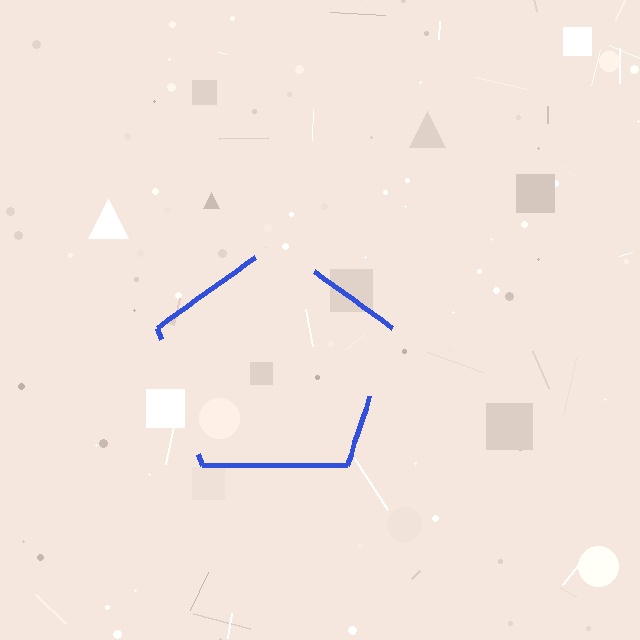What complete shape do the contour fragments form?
The contour fragments form a pentagon.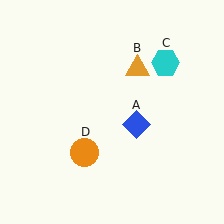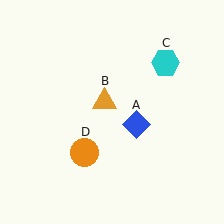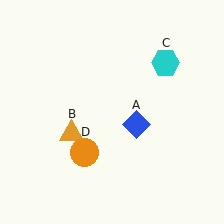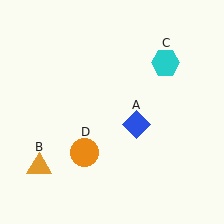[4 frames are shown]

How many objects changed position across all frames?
1 object changed position: orange triangle (object B).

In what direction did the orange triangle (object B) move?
The orange triangle (object B) moved down and to the left.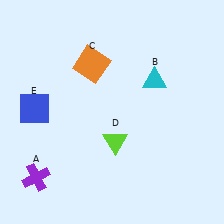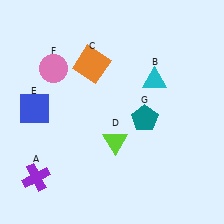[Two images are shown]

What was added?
A pink circle (F), a teal pentagon (G) were added in Image 2.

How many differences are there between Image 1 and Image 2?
There are 2 differences between the two images.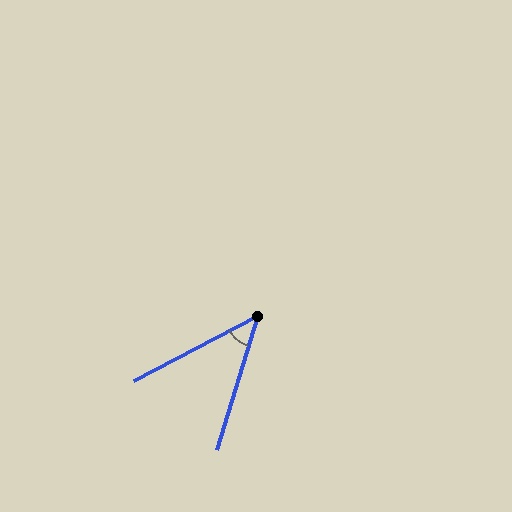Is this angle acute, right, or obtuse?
It is acute.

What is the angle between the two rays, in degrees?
Approximately 45 degrees.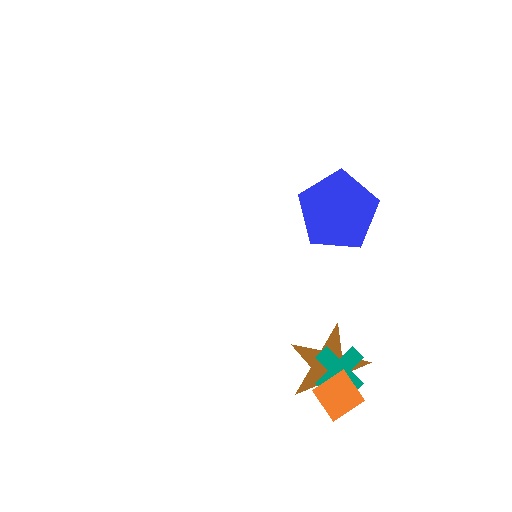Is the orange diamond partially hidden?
No, no other shape covers it.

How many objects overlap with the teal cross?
2 objects overlap with the teal cross.